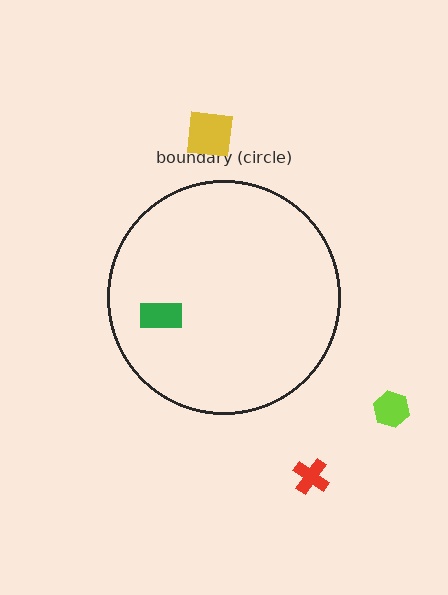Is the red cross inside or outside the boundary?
Outside.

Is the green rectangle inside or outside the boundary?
Inside.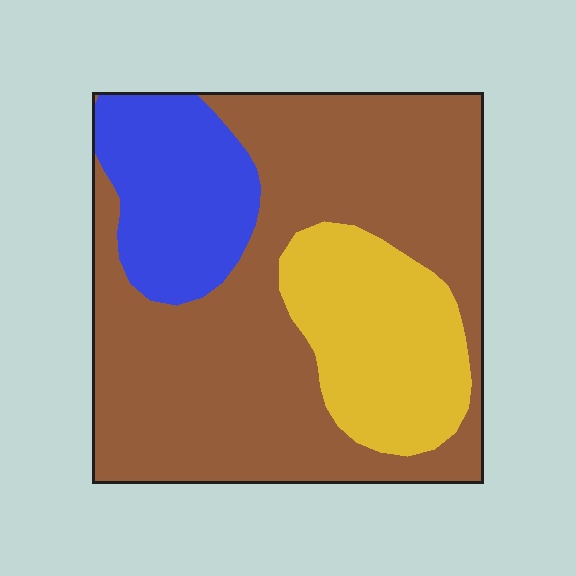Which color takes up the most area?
Brown, at roughly 60%.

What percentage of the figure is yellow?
Yellow covers roughly 20% of the figure.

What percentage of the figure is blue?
Blue takes up between a sixth and a third of the figure.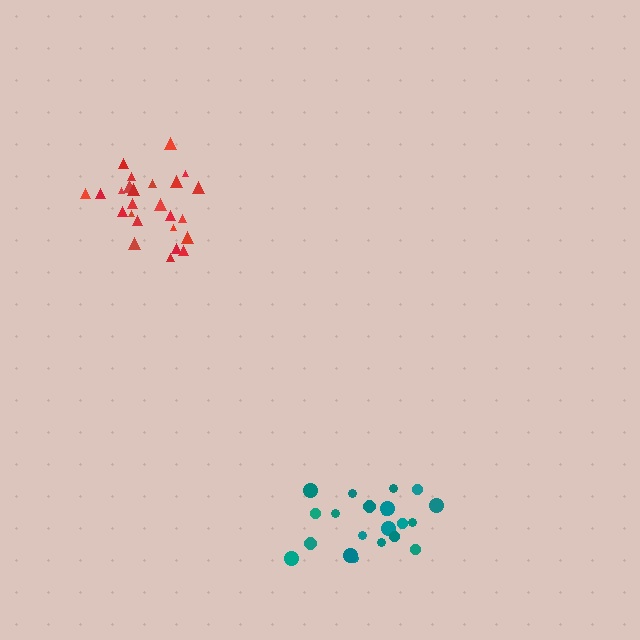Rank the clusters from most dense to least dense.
red, teal.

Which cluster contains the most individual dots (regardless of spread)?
Red (25).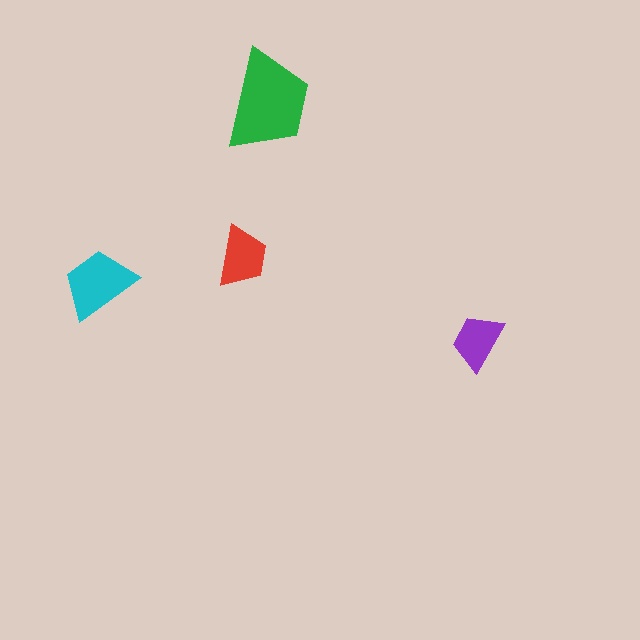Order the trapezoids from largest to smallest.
the green one, the cyan one, the red one, the purple one.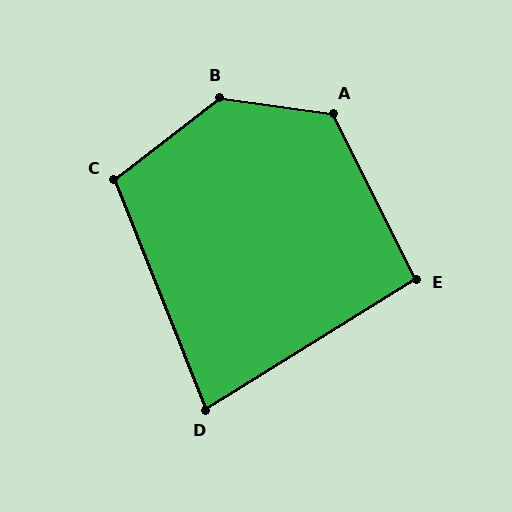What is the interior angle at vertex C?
Approximately 105 degrees (obtuse).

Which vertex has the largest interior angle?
B, at approximately 135 degrees.